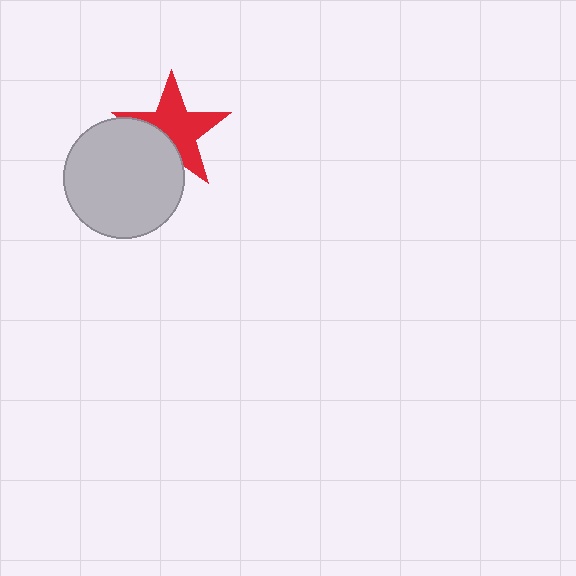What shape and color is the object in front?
The object in front is a light gray circle.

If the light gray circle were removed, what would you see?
You would see the complete red star.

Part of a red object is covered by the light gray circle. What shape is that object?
It is a star.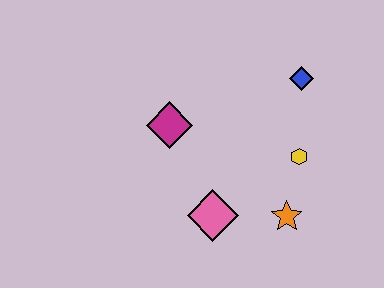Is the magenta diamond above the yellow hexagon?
Yes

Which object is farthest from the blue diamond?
The pink diamond is farthest from the blue diamond.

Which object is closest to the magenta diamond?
The pink diamond is closest to the magenta diamond.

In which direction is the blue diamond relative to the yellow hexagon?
The blue diamond is above the yellow hexagon.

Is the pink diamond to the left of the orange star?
Yes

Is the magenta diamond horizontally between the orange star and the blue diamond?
No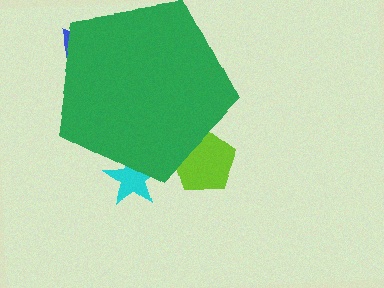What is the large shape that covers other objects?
A green pentagon.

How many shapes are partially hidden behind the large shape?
3 shapes are partially hidden.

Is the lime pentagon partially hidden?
Yes, the lime pentagon is partially hidden behind the green pentagon.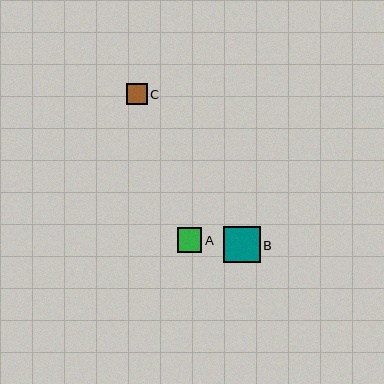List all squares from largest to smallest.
From largest to smallest: B, A, C.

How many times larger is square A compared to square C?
Square A is approximately 1.2 times the size of square C.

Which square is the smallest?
Square C is the smallest with a size of approximately 21 pixels.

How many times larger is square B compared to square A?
Square B is approximately 1.5 times the size of square A.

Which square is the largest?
Square B is the largest with a size of approximately 36 pixels.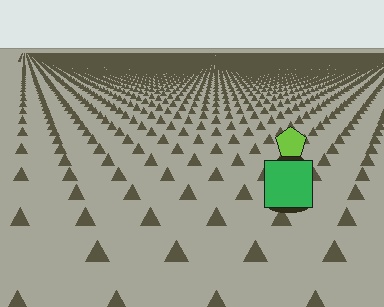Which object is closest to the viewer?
The green square is closest. The texture marks near it are larger and more spread out.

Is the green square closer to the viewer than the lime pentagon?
Yes. The green square is closer — you can tell from the texture gradient: the ground texture is coarser near it.